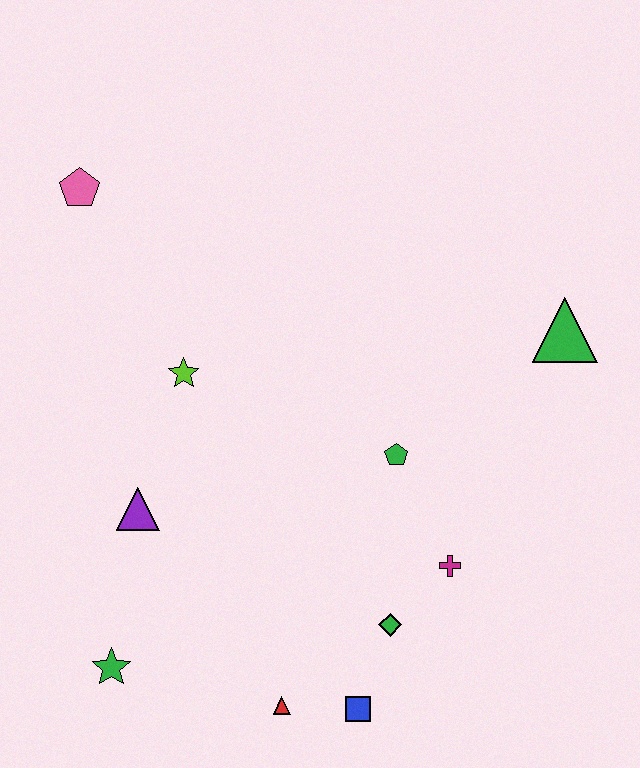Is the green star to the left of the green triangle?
Yes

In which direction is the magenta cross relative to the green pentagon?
The magenta cross is below the green pentagon.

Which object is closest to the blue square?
The red triangle is closest to the blue square.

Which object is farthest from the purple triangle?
The green triangle is farthest from the purple triangle.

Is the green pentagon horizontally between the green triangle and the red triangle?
Yes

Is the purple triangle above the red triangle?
Yes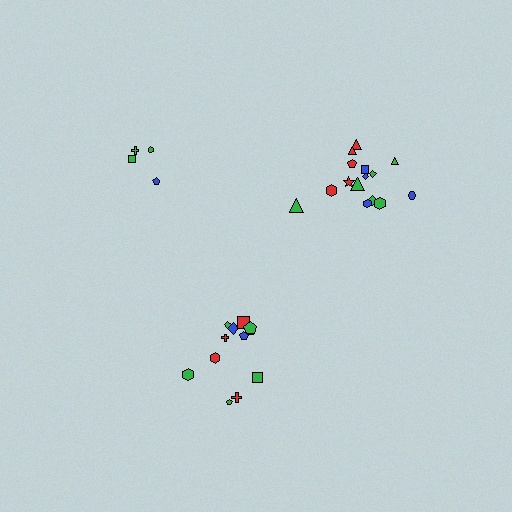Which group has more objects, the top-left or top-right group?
The top-right group.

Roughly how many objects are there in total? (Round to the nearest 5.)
Roughly 30 objects in total.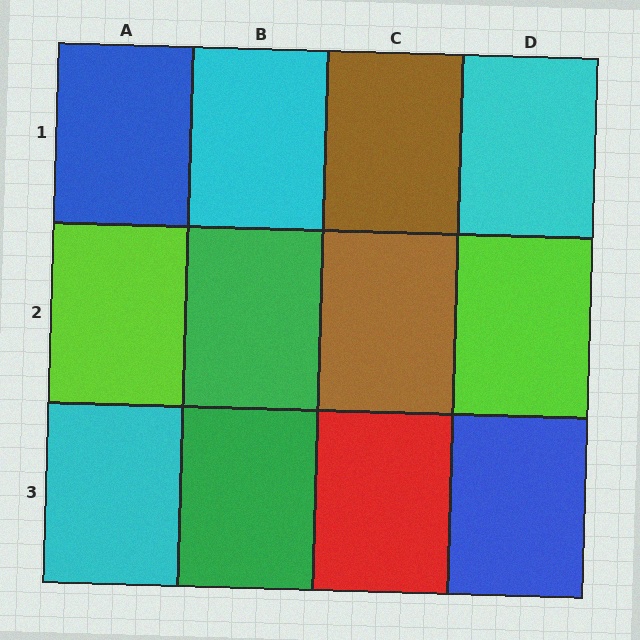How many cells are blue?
2 cells are blue.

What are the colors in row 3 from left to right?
Cyan, green, red, blue.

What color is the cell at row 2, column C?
Brown.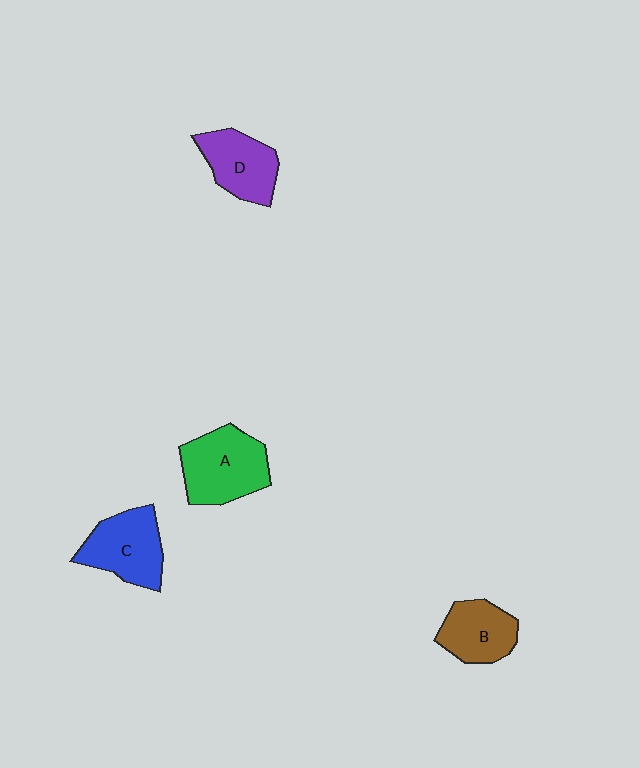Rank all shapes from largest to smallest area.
From largest to smallest: A (green), C (blue), D (purple), B (brown).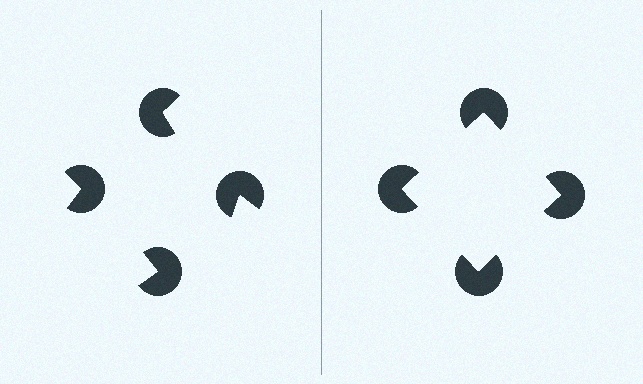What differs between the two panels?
The pac-man discs are positioned identically on both sides; only the wedge orientations differ. On the right they align to a square; on the left they are misaligned.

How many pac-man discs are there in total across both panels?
8 — 4 on each side.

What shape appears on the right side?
An illusory square.